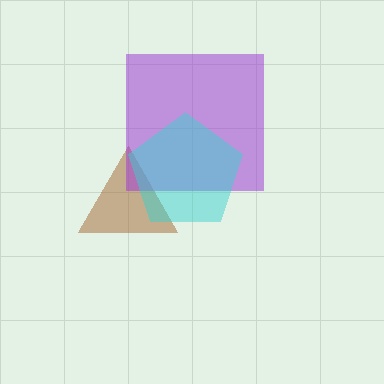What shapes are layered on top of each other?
The layered shapes are: a brown triangle, a purple square, a cyan pentagon.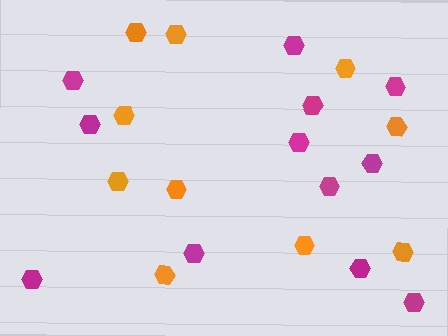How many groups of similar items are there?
There are 2 groups: one group of orange hexagons (10) and one group of magenta hexagons (12).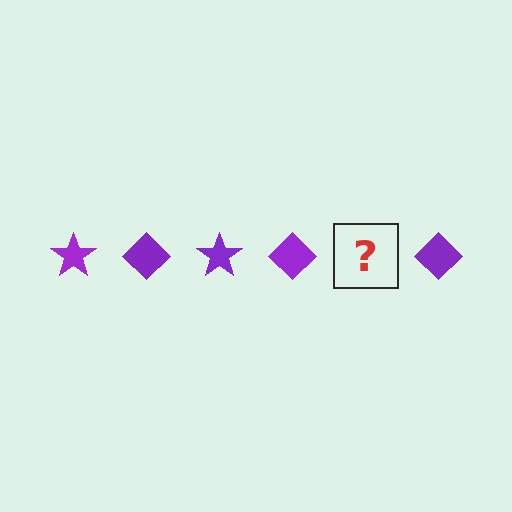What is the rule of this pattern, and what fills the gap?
The rule is that the pattern cycles through star, diamond shapes in purple. The gap should be filled with a purple star.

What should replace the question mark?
The question mark should be replaced with a purple star.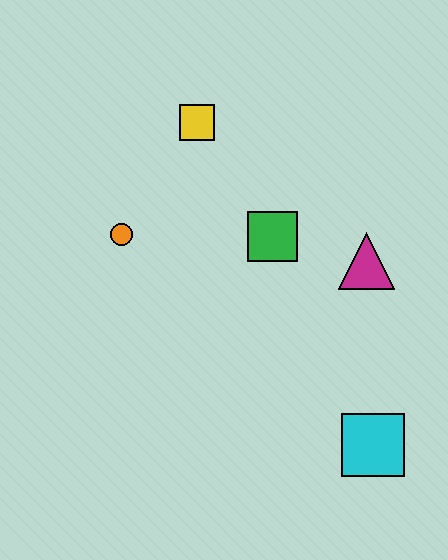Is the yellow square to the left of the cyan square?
Yes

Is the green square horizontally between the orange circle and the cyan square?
Yes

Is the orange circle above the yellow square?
No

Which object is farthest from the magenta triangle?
The orange circle is farthest from the magenta triangle.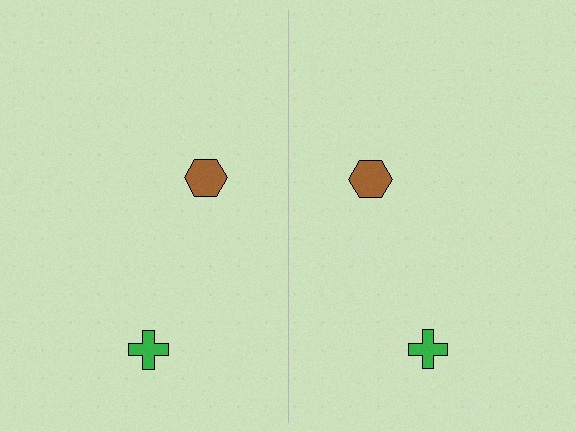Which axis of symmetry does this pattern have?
The pattern has a vertical axis of symmetry running through the center of the image.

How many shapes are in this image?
There are 4 shapes in this image.